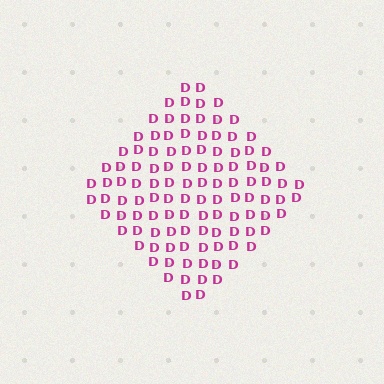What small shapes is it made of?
It is made of small letter D's.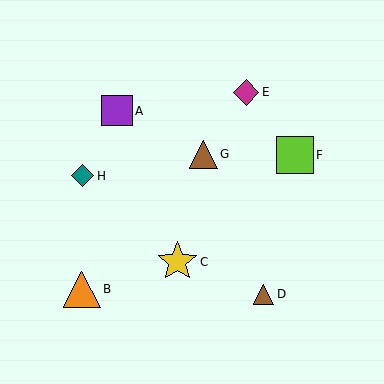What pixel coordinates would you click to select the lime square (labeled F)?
Click at (295, 155) to select the lime square F.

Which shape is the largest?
The yellow star (labeled C) is the largest.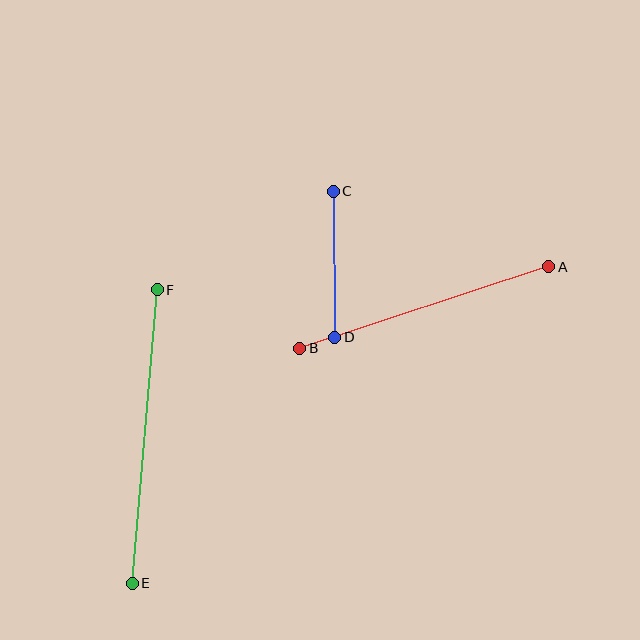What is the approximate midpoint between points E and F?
The midpoint is at approximately (145, 436) pixels.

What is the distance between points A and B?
The distance is approximately 262 pixels.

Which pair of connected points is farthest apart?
Points E and F are farthest apart.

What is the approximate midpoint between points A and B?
The midpoint is at approximately (424, 308) pixels.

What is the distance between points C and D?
The distance is approximately 146 pixels.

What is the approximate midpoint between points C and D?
The midpoint is at approximately (334, 264) pixels.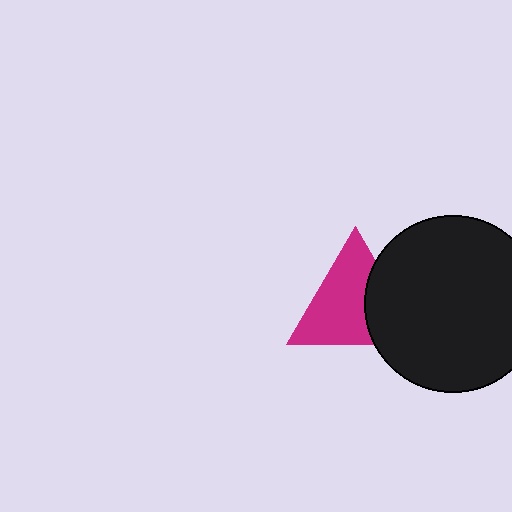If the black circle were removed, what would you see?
You would see the complete magenta triangle.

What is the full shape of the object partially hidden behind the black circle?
The partially hidden object is a magenta triangle.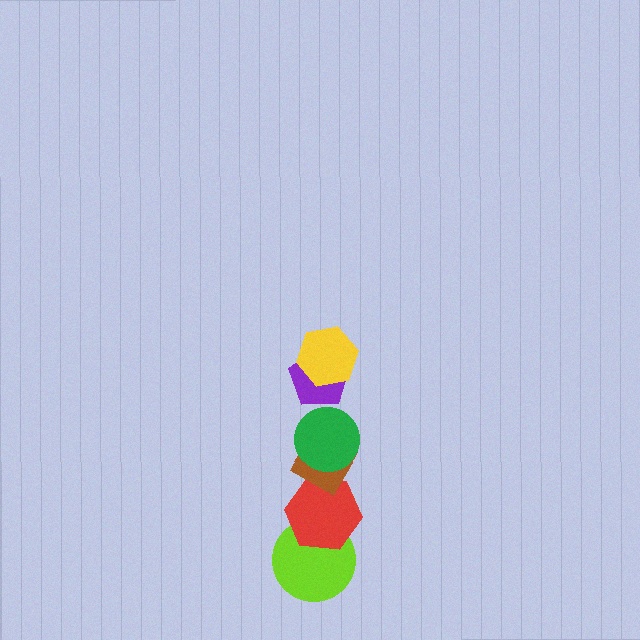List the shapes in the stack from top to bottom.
From top to bottom: the yellow hexagon, the purple pentagon, the green circle, the brown diamond, the red hexagon, the lime circle.